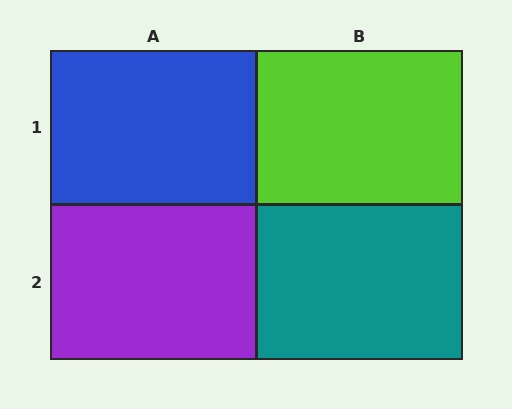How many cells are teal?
1 cell is teal.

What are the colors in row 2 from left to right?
Purple, teal.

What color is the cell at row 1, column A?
Blue.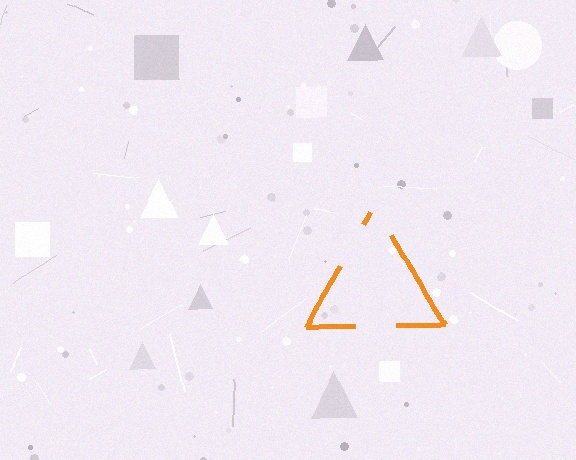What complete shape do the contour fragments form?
The contour fragments form a triangle.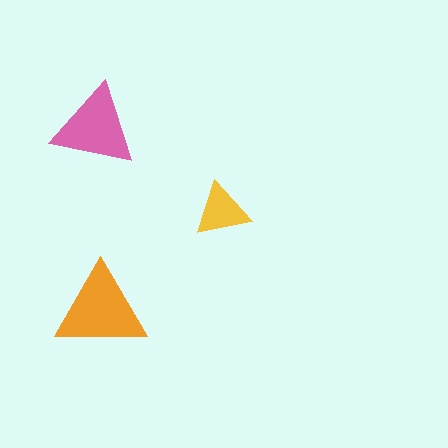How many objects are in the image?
There are 3 objects in the image.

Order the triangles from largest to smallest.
the orange one, the pink one, the yellow one.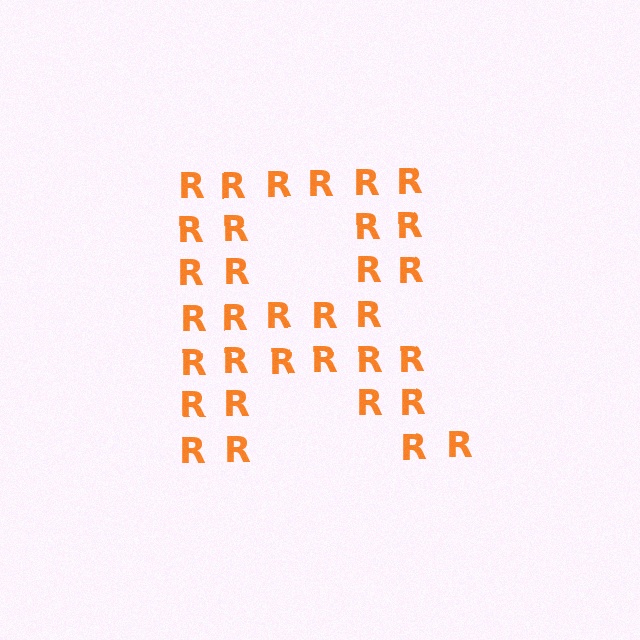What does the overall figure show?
The overall figure shows the letter R.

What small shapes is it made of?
It is made of small letter R's.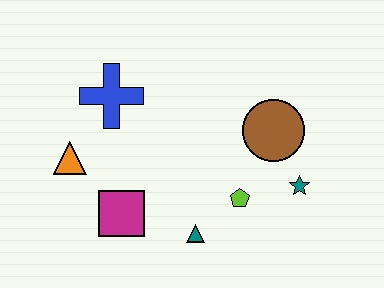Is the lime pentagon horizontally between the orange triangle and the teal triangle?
No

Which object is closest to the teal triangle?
The lime pentagon is closest to the teal triangle.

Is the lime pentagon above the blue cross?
No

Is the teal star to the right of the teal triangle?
Yes